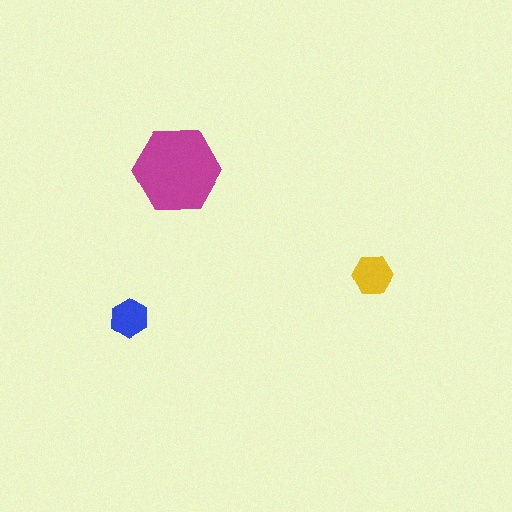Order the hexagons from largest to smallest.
the magenta one, the yellow one, the blue one.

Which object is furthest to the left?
The blue hexagon is leftmost.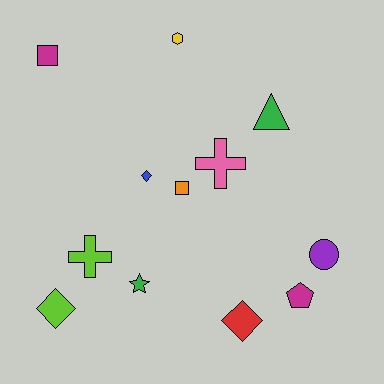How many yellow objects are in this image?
There is 1 yellow object.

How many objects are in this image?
There are 12 objects.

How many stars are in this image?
There is 1 star.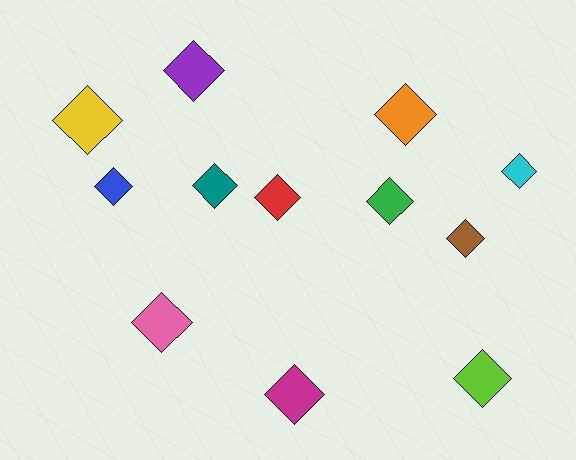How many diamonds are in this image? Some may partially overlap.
There are 12 diamonds.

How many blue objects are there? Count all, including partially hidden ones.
There is 1 blue object.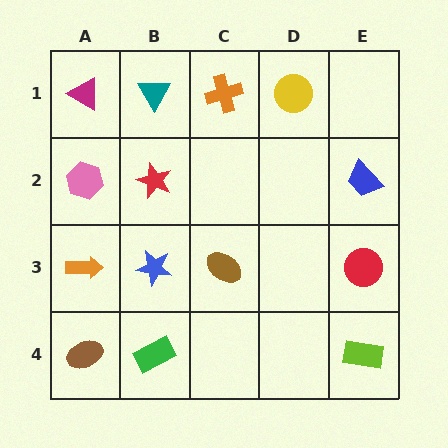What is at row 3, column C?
A brown ellipse.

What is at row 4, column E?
A lime rectangle.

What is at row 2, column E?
A blue trapezoid.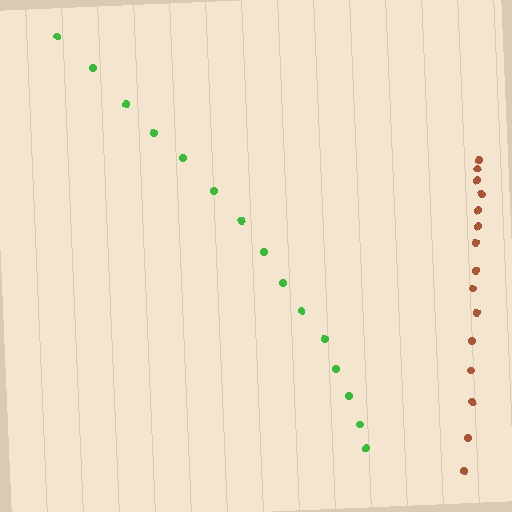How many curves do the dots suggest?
There are 2 distinct paths.